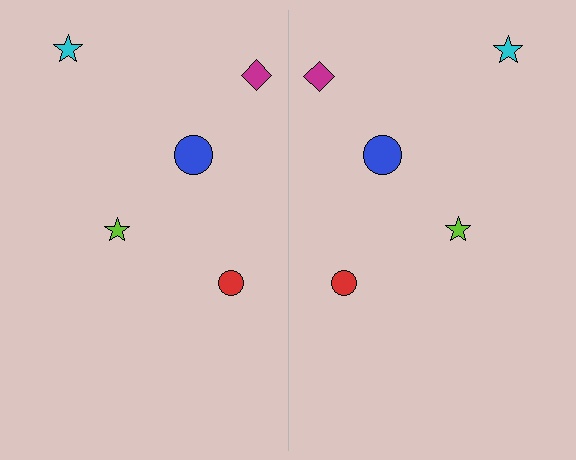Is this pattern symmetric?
Yes, this pattern has bilateral (reflection) symmetry.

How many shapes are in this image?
There are 10 shapes in this image.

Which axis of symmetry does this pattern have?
The pattern has a vertical axis of symmetry running through the center of the image.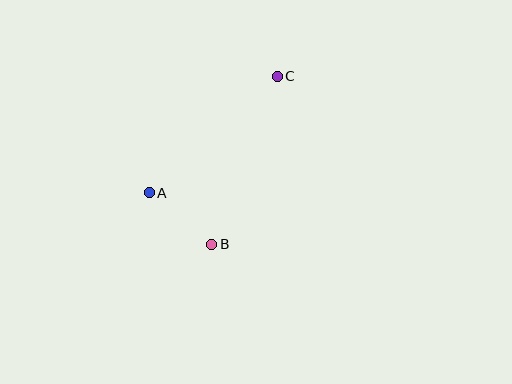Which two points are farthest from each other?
Points B and C are farthest from each other.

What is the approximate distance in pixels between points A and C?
The distance between A and C is approximately 173 pixels.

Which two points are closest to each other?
Points A and B are closest to each other.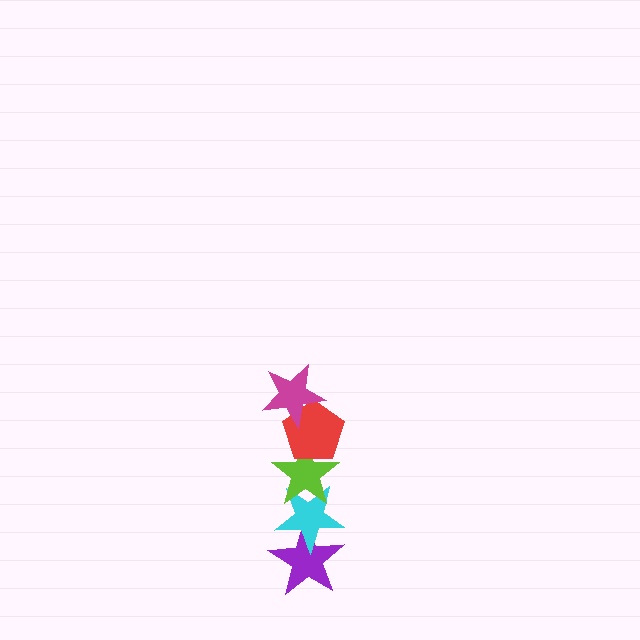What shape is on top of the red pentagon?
The magenta star is on top of the red pentagon.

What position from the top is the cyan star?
The cyan star is 4th from the top.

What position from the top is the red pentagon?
The red pentagon is 2nd from the top.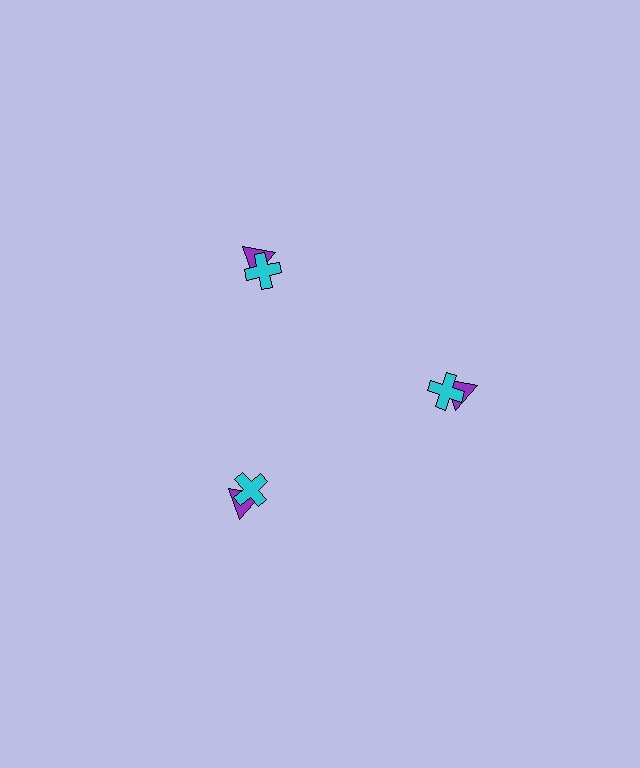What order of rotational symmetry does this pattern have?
This pattern has 3-fold rotational symmetry.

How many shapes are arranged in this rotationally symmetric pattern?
There are 6 shapes, arranged in 3 groups of 2.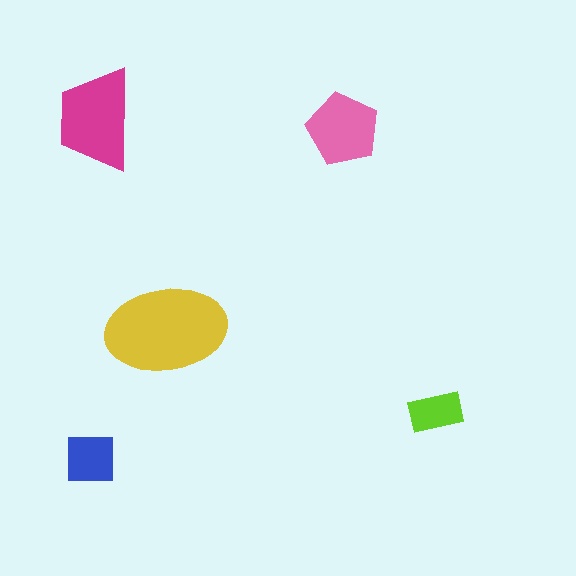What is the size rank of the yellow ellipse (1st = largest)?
1st.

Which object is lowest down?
The blue square is bottommost.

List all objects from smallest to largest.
The lime rectangle, the blue square, the pink pentagon, the magenta trapezoid, the yellow ellipse.